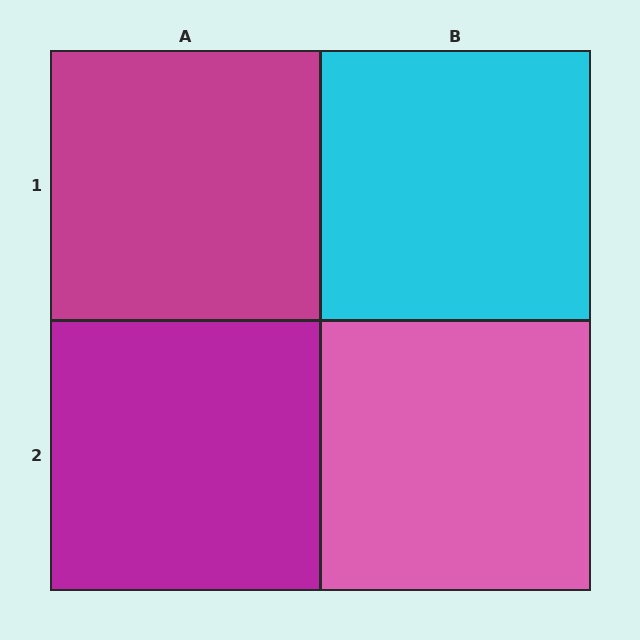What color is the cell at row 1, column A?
Magenta.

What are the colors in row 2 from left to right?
Magenta, pink.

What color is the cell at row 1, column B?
Cyan.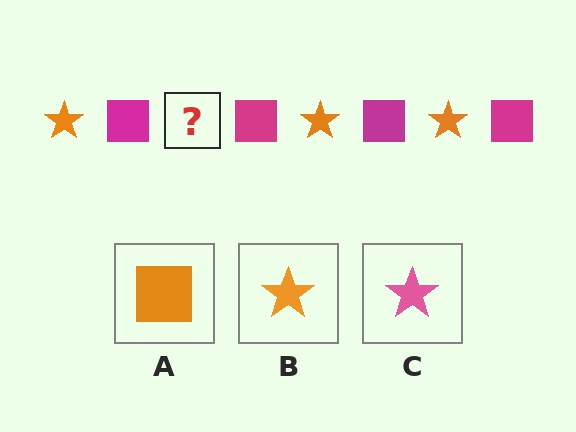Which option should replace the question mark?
Option B.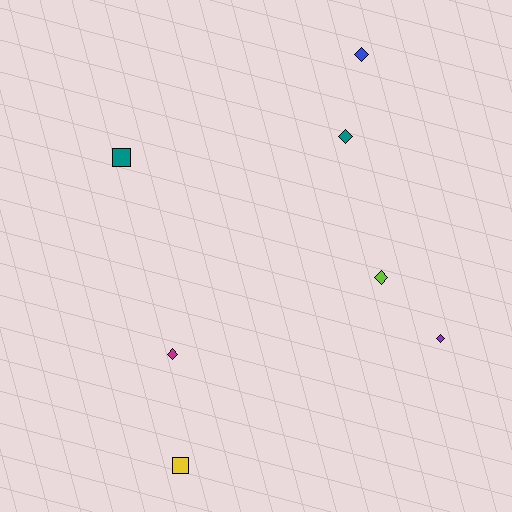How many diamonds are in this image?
There are 5 diamonds.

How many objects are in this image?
There are 7 objects.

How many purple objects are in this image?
There is 1 purple object.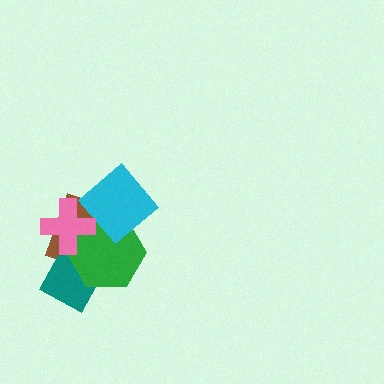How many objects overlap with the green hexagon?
4 objects overlap with the green hexagon.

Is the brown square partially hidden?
Yes, it is partially covered by another shape.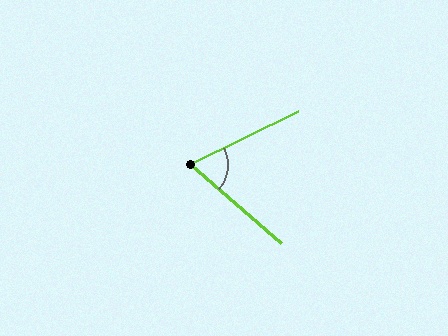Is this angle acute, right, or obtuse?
It is acute.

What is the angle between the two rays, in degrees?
Approximately 67 degrees.